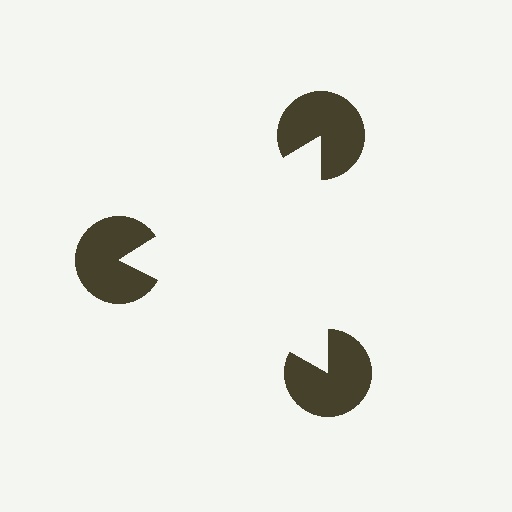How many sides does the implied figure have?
3 sides.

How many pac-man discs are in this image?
There are 3 — one at each vertex of the illusory triangle.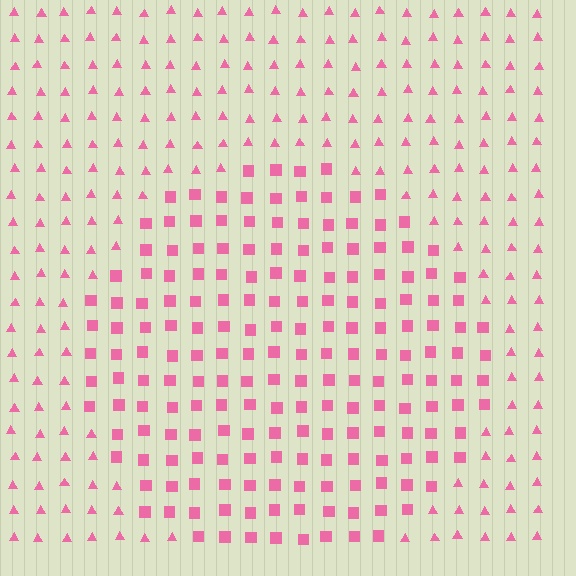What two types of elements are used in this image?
The image uses squares inside the circle region and triangles outside it.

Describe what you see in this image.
The image is filled with small pink elements arranged in a uniform grid. A circle-shaped region contains squares, while the surrounding area contains triangles. The boundary is defined purely by the change in element shape.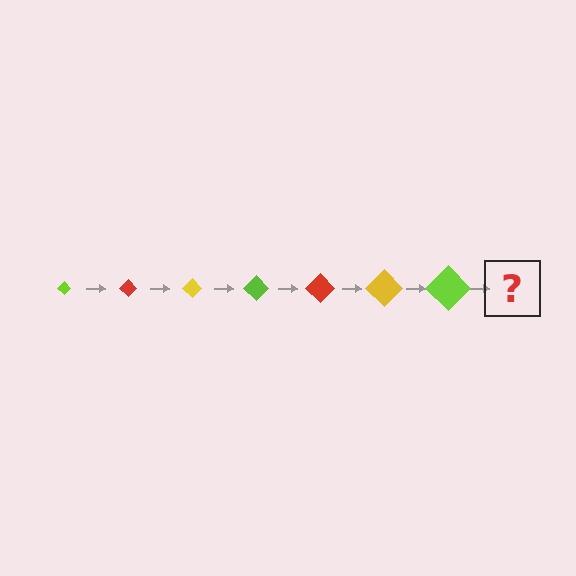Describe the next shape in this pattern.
It should be a red diamond, larger than the previous one.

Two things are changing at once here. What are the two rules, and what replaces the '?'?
The two rules are that the diamond grows larger each step and the color cycles through lime, red, and yellow. The '?' should be a red diamond, larger than the previous one.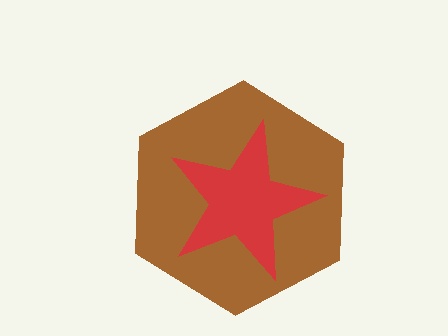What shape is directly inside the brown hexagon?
The red star.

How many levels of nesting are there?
2.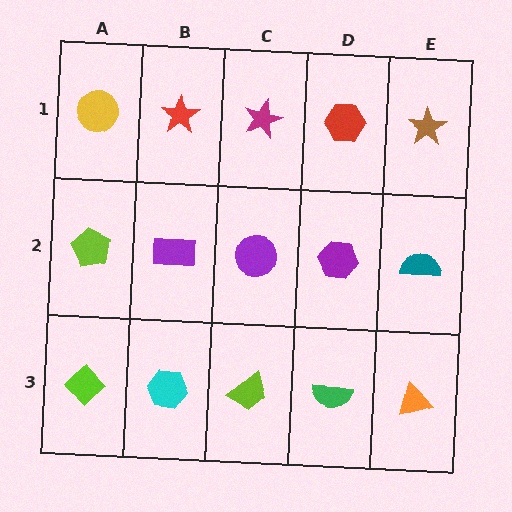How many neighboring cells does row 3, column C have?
3.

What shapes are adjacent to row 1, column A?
A lime pentagon (row 2, column A), a red star (row 1, column B).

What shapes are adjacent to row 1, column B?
A purple rectangle (row 2, column B), a yellow circle (row 1, column A), a magenta star (row 1, column C).